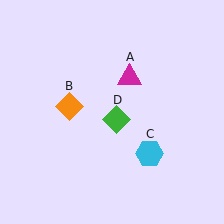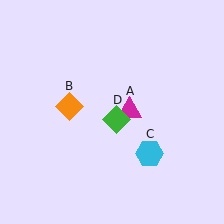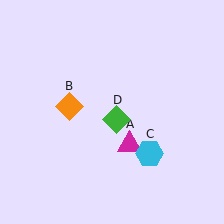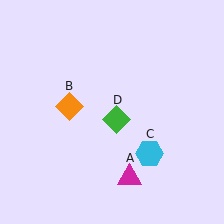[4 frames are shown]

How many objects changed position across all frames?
1 object changed position: magenta triangle (object A).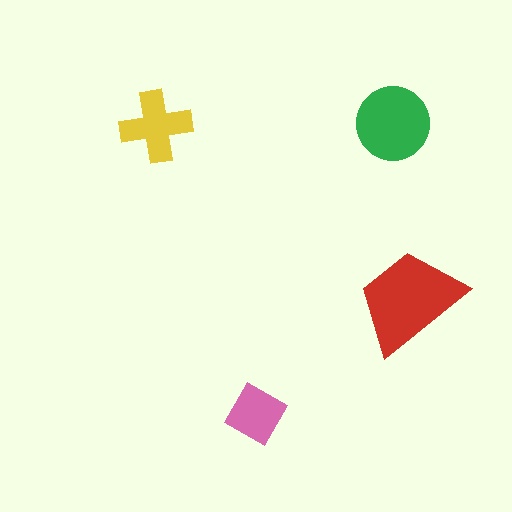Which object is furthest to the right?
The red trapezoid is rightmost.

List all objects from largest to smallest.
The red trapezoid, the green circle, the yellow cross, the pink diamond.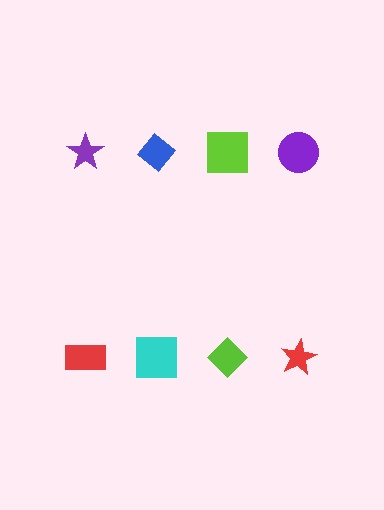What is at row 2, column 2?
A cyan square.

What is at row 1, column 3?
A lime square.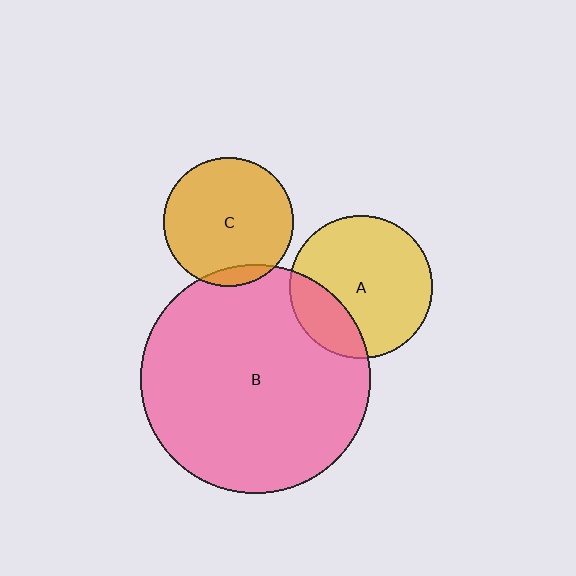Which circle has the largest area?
Circle B (pink).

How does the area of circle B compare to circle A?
Approximately 2.6 times.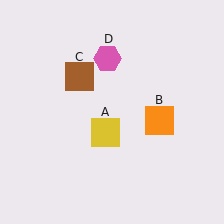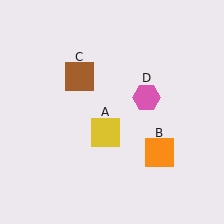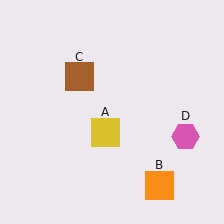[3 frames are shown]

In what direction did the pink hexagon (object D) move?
The pink hexagon (object D) moved down and to the right.